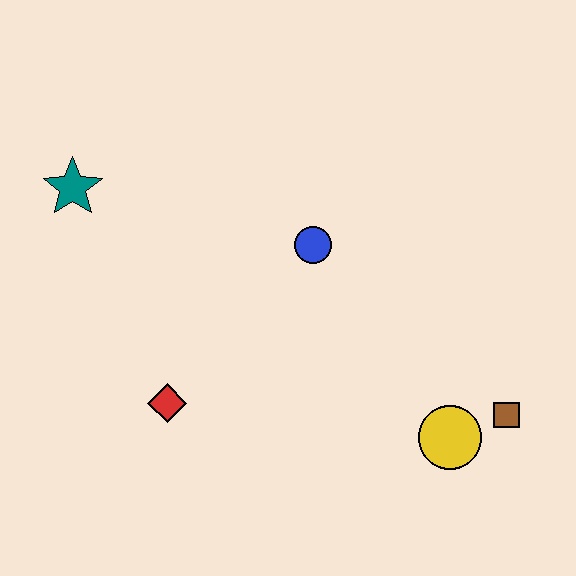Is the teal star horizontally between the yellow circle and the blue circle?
No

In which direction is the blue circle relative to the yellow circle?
The blue circle is above the yellow circle.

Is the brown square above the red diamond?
No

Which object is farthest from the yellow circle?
The teal star is farthest from the yellow circle.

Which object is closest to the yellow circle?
The brown square is closest to the yellow circle.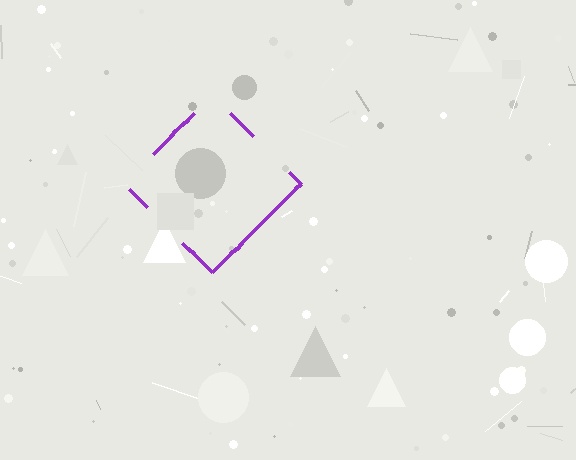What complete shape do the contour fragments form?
The contour fragments form a diamond.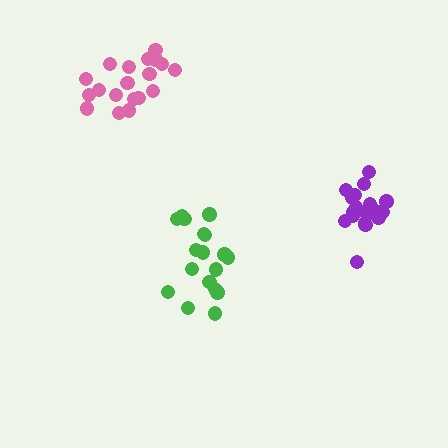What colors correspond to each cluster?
The clusters are colored: purple, green, pink.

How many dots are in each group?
Group 1: 19 dots, Group 2: 18 dots, Group 3: 19 dots (56 total).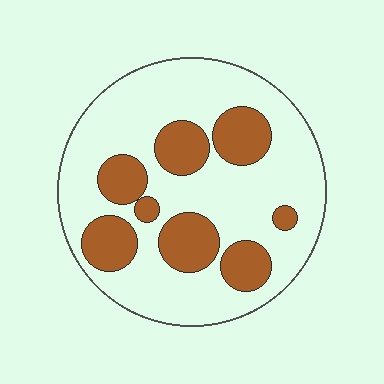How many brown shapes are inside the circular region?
8.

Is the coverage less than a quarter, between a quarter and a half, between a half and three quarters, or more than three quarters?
Between a quarter and a half.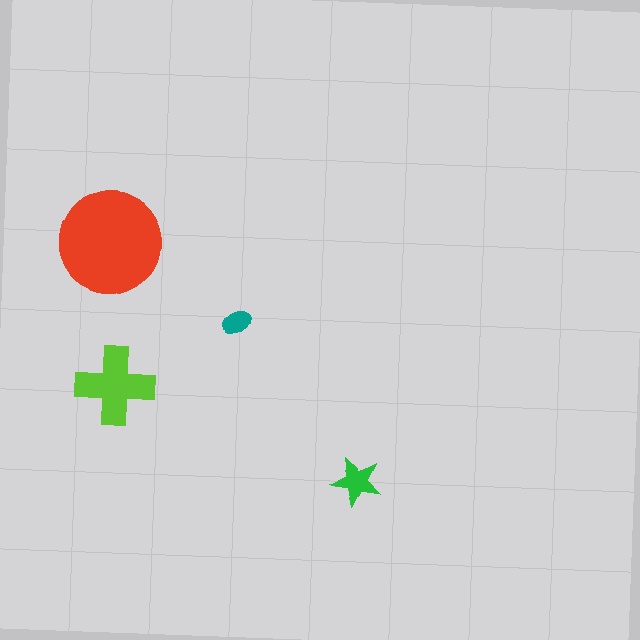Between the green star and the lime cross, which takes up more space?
The lime cross.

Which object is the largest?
The red circle.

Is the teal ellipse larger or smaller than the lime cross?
Smaller.